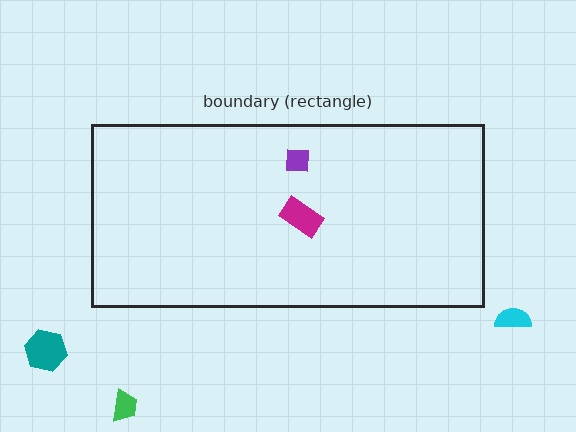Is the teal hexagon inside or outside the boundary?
Outside.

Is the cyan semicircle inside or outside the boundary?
Outside.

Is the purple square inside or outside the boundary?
Inside.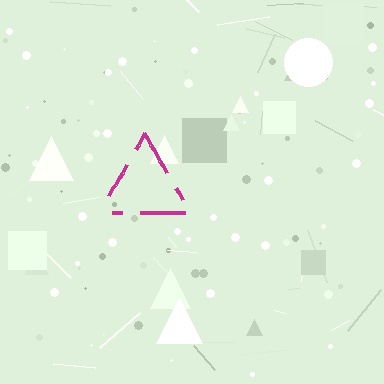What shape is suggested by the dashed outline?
The dashed outline suggests a triangle.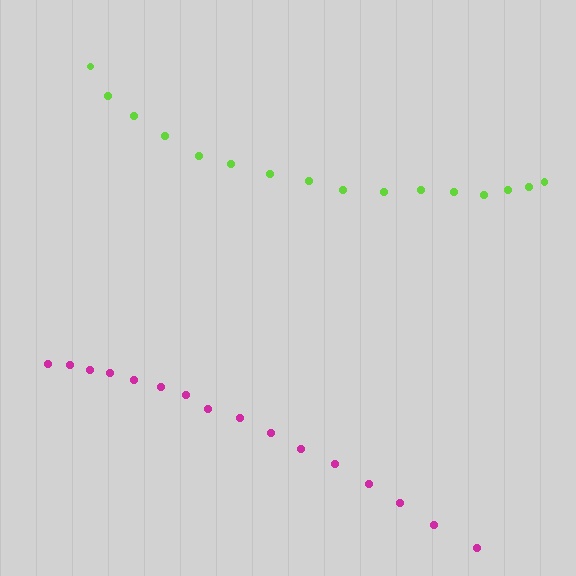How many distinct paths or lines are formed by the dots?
There are 2 distinct paths.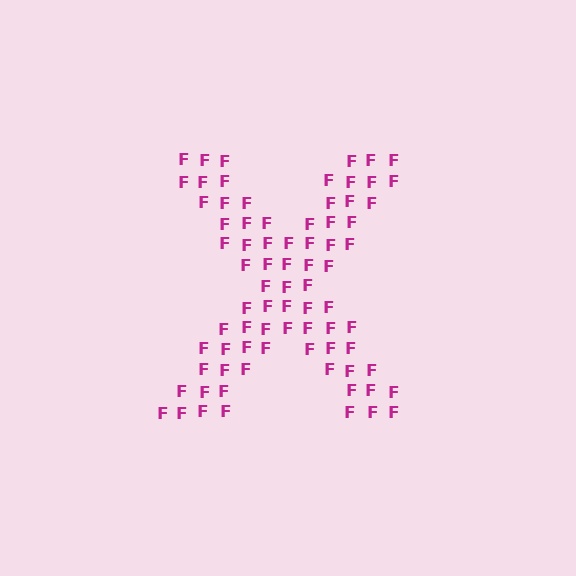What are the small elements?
The small elements are letter F's.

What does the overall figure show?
The overall figure shows the letter X.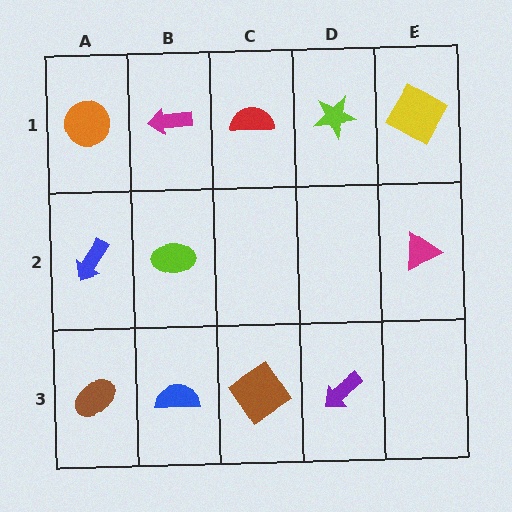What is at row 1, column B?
A magenta arrow.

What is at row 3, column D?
A purple arrow.